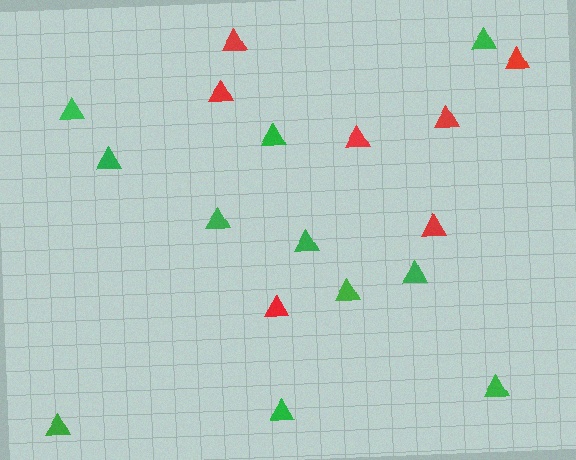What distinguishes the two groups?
There are 2 groups: one group of green triangles (11) and one group of red triangles (7).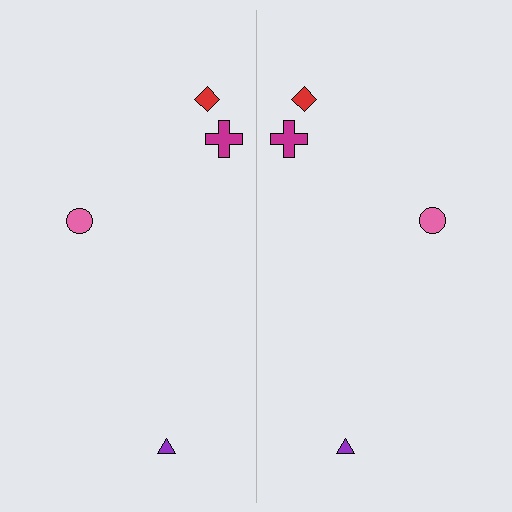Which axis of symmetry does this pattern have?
The pattern has a vertical axis of symmetry running through the center of the image.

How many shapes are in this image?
There are 8 shapes in this image.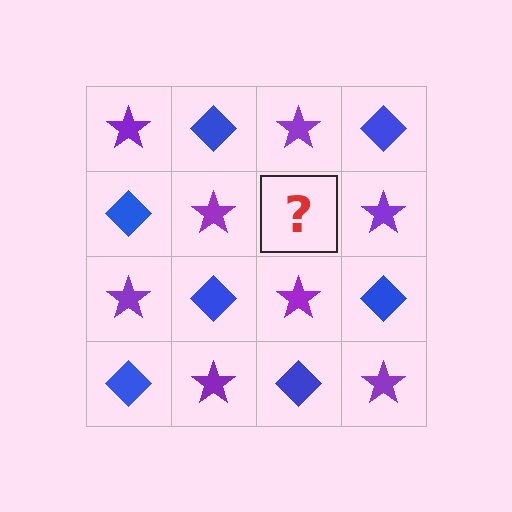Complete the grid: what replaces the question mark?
The question mark should be replaced with a blue diamond.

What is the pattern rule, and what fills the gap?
The rule is that it alternates purple star and blue diamond in a checkerboard pattern. The gap should be filled with a blue diamond.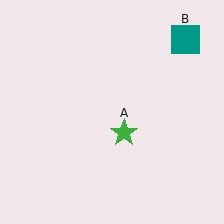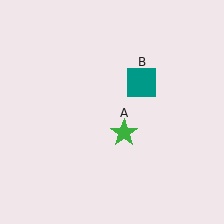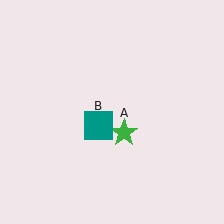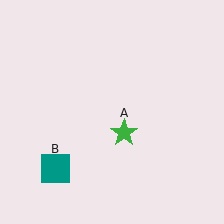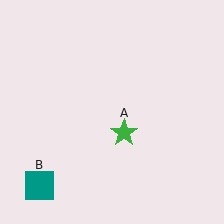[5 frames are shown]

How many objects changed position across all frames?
1 object changed position: teal square (object B).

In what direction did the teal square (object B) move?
The teal square (object B) moved down and to the left.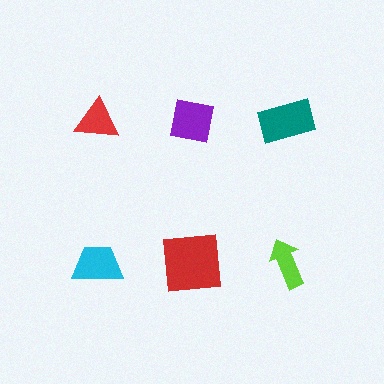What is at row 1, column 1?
A red triangle.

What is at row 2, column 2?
A red square.